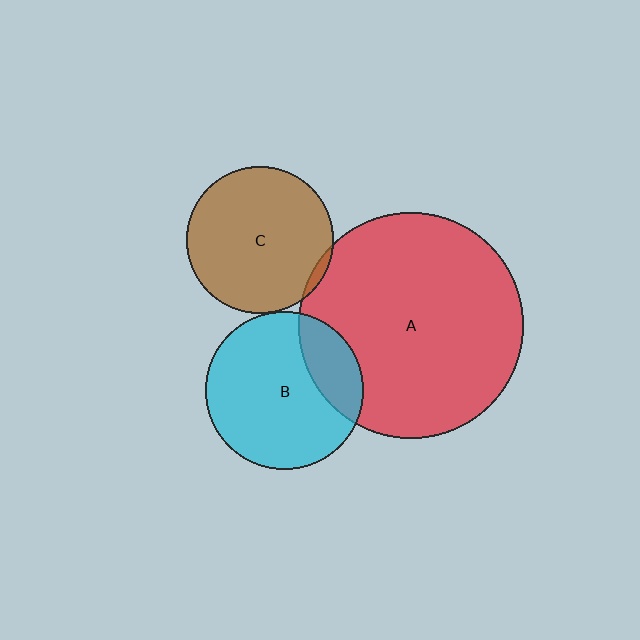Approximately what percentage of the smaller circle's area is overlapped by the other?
Approximately 20%.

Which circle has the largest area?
Circle A (red).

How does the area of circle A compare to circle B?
Approximately 2.0 times.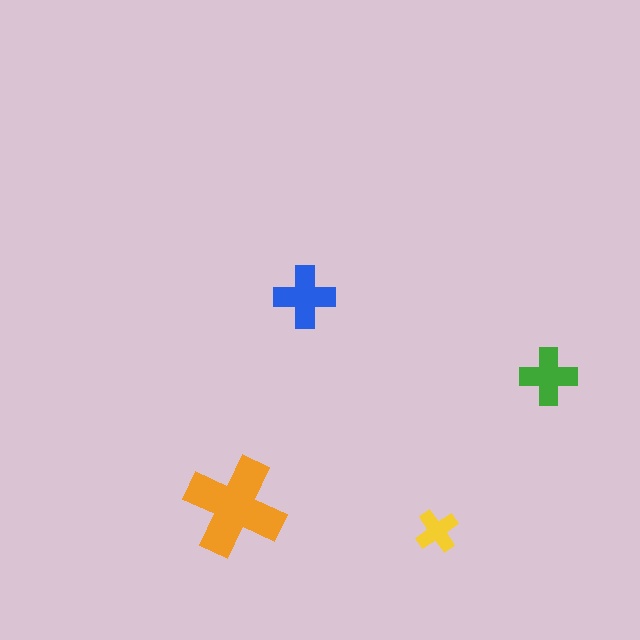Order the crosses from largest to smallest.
the orange one, the blue one, the green one, the yellow one.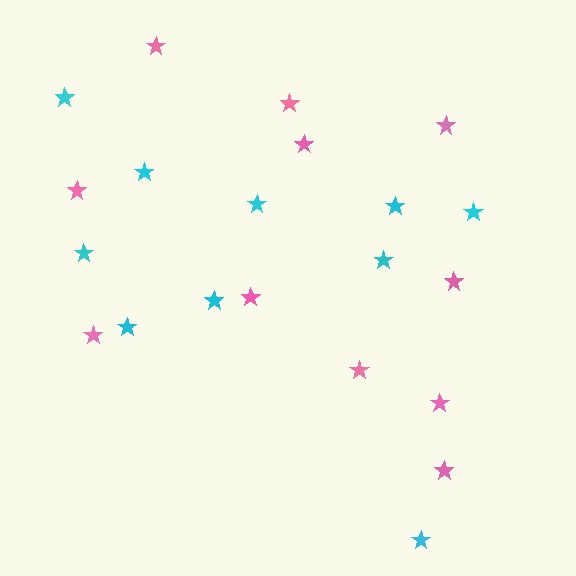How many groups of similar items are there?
There are 2 groups: one group of cyan stars (10) and one group of pink stars (11).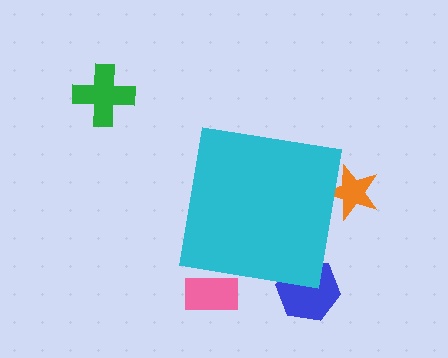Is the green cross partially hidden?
No, the green cross is fully visible.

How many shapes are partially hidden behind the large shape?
3 shapes are partially hidden.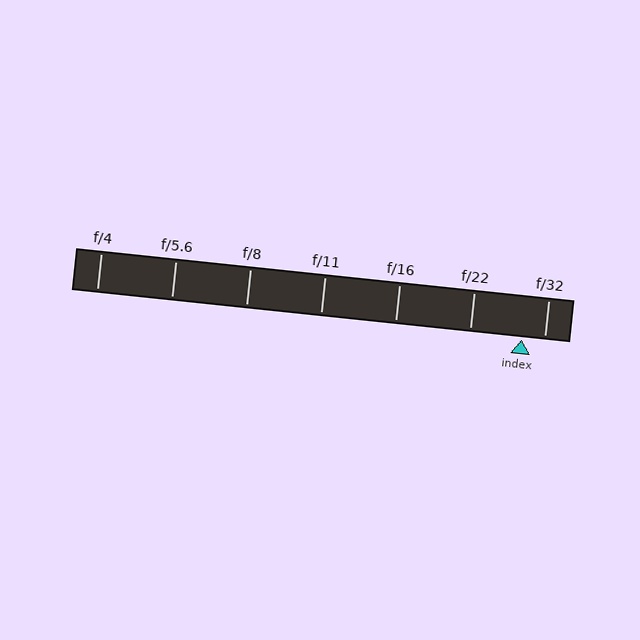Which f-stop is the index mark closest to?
The index mark is closest to f/32.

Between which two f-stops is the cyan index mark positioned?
The index mark is between f/22 and f/32.